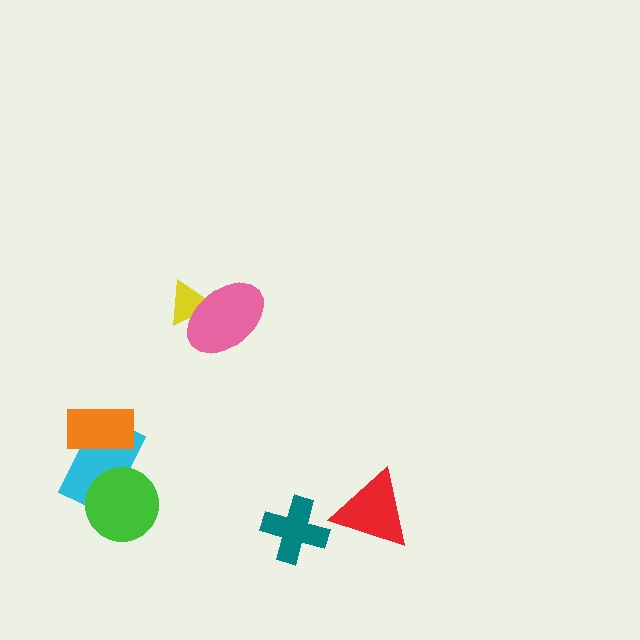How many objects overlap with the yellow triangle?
1 object overlaps with the yellow triangle.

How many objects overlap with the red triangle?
0 objects overlap with the red triangle.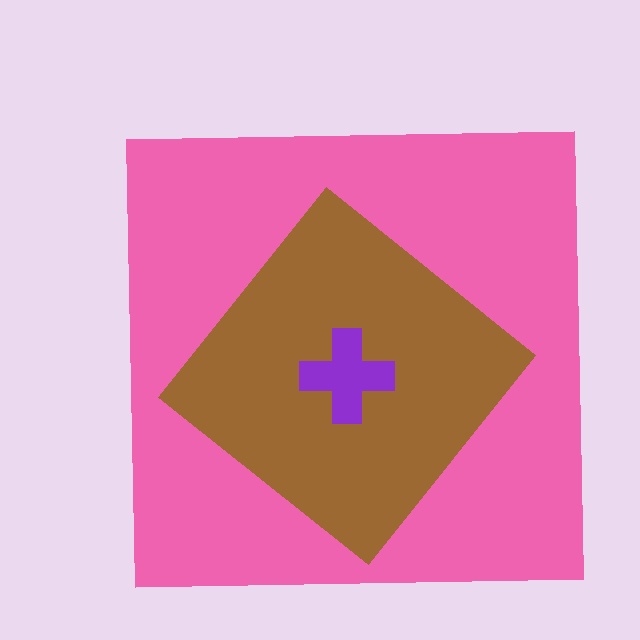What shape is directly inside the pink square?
The brown diamond.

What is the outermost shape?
The pink square.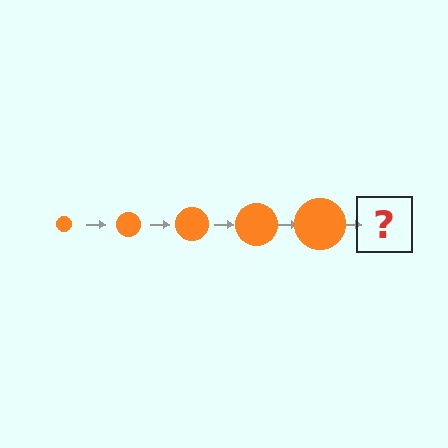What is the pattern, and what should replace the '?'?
The pattern is that the circle gets progressively larger each step. The '?' should be an orange circle, larger than the previous one.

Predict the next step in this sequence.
The next step is an orange circle, larger than the previous one.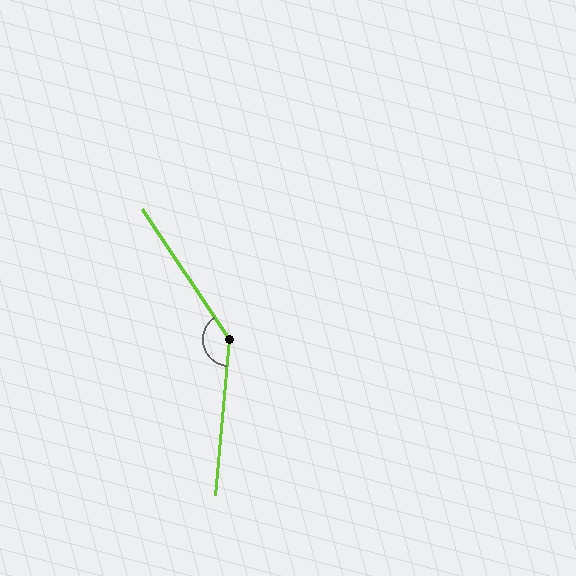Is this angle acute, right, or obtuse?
It is obtuse.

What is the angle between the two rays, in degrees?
Approximately 141 degrees.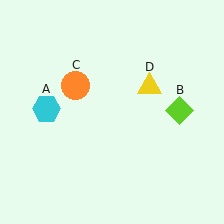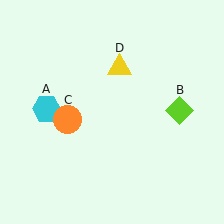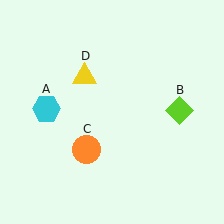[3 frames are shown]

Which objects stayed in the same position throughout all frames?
Cyan hexagon (object A) and lime diamond (object B) remained stationary.